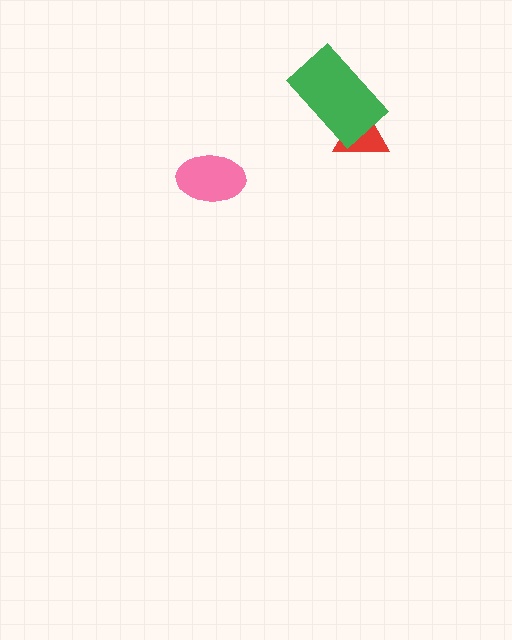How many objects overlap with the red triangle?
1 object overlaps with the red triangle.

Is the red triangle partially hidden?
Yes, it is partially covered by another shape.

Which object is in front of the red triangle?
The green rectangle is in front of the red triangle.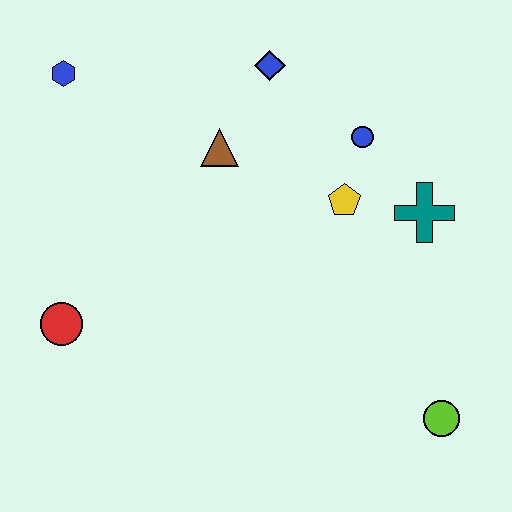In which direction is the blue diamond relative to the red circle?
The blue diamond is above the red circle.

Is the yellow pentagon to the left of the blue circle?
Yes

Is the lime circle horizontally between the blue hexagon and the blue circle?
No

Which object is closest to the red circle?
The brown triangle is closest to the red circle.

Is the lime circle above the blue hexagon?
No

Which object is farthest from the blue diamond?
The lime circle is farthest from the blue diamond.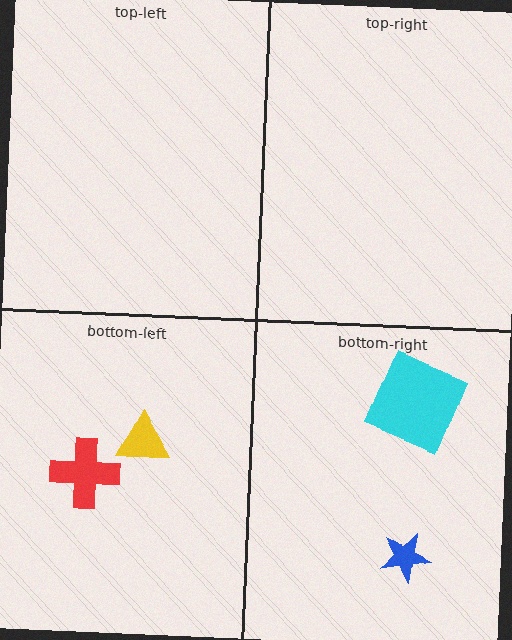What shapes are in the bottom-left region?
The yellow triangle, the red cross.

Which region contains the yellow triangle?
The bottom-left region.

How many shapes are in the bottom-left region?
2.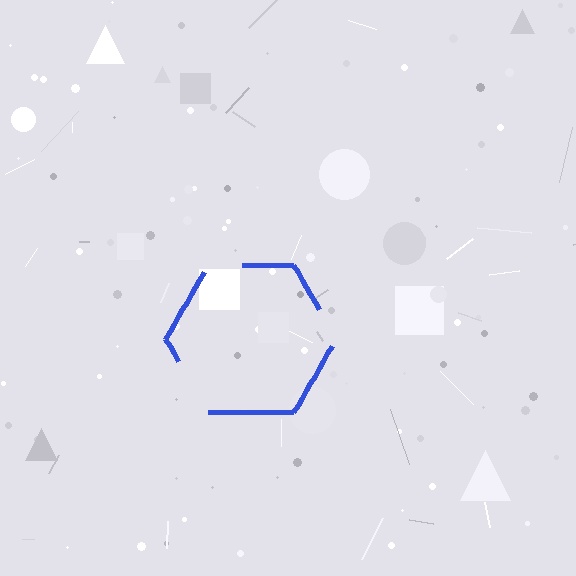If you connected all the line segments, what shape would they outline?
They would outline a hexagon.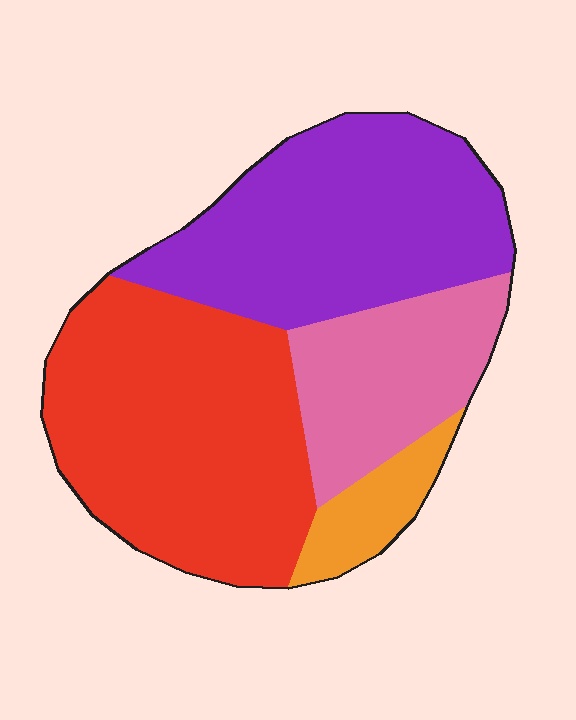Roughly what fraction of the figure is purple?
Purple takes up between a quarter and a half of the figure.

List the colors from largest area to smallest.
From largest to smallest: red, purple, pink, orange.